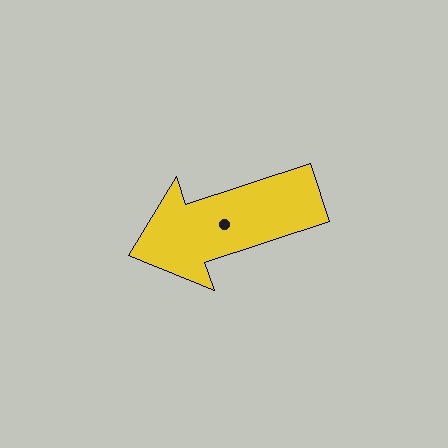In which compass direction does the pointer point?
West.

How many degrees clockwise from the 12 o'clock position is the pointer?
Approximately 252 degrees.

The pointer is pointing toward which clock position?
Roughly 8 o'clock.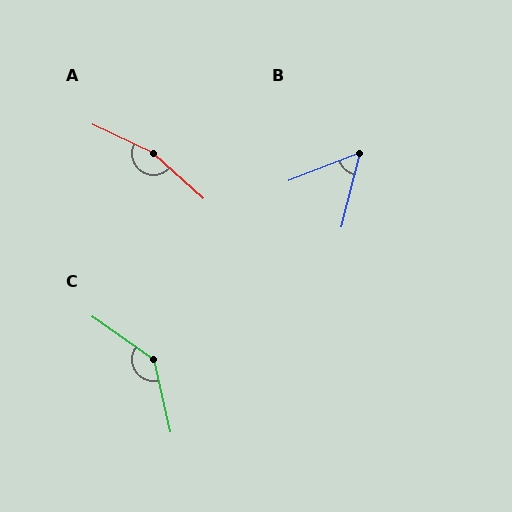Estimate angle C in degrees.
Approximately 138 degrees.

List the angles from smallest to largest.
B (55°), C (138°), A (163°).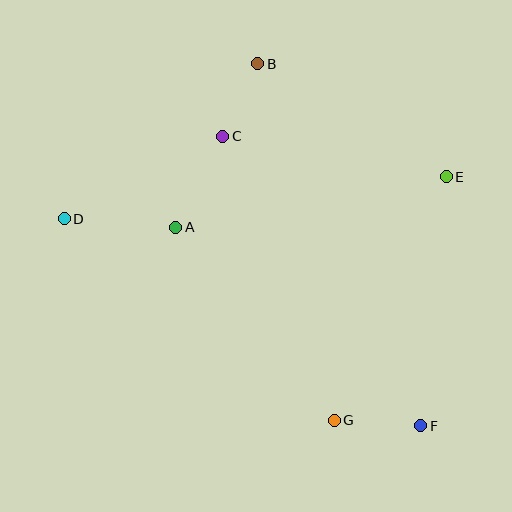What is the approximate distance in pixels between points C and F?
The distance between C and F is approximately 351 pixels.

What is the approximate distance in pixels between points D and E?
The distance between D and E is approximately 384 pixels.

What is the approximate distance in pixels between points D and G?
The distance between D and G is approximately 337 pixels.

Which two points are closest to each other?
Points B and C are closest to each other.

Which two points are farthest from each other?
Points D and F are farthest from each other.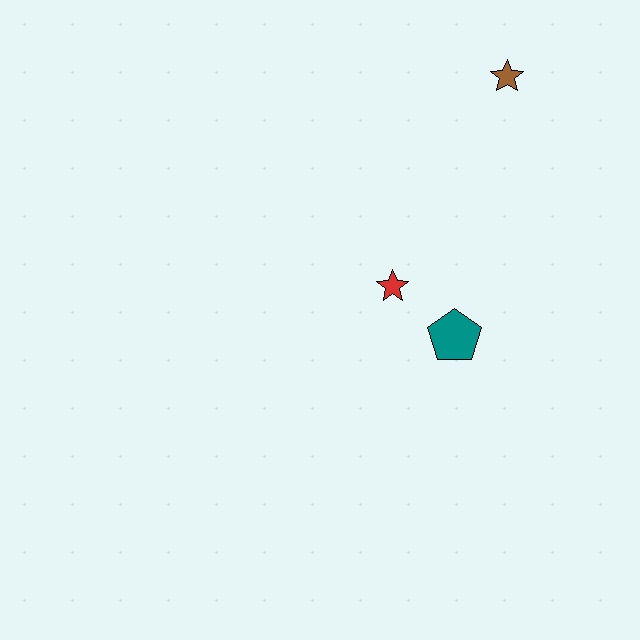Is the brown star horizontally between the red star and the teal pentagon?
No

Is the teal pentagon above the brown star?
No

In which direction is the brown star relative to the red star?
The brown star is above the red star.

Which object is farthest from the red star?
The brown star is farthest from the red star.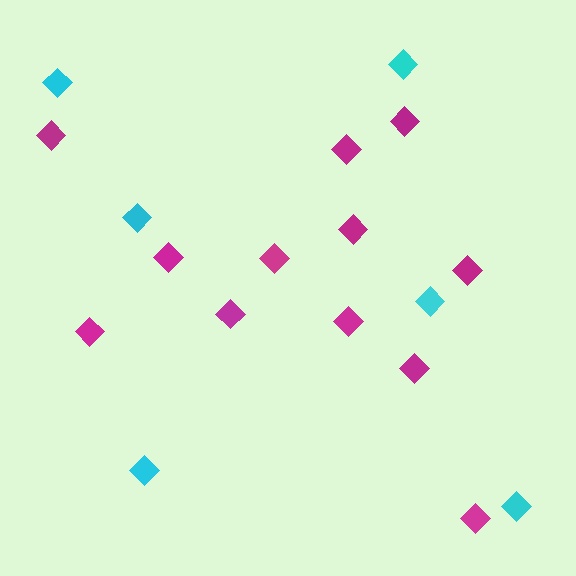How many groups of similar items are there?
There are 2 groups: one group of cyan diamonds (6) and one group of magenta diamonds (12).